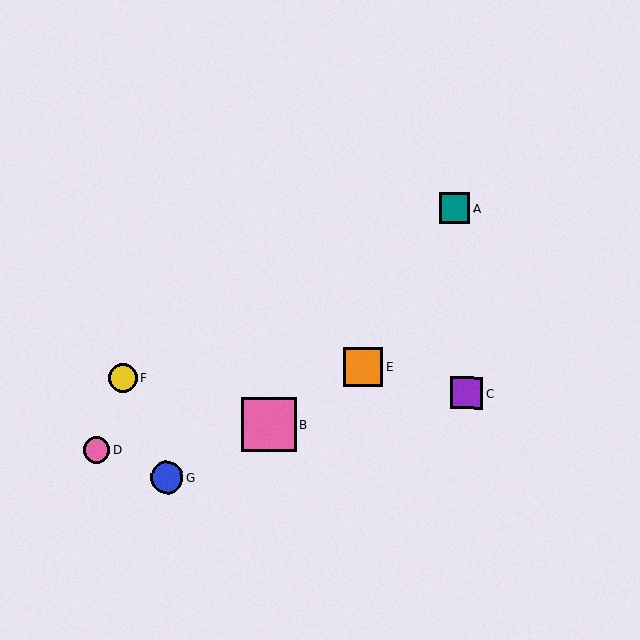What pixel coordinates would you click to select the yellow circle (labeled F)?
Click at (122, 378) to select the yellow circle F.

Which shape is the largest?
The pink square (labeled B) is the largest.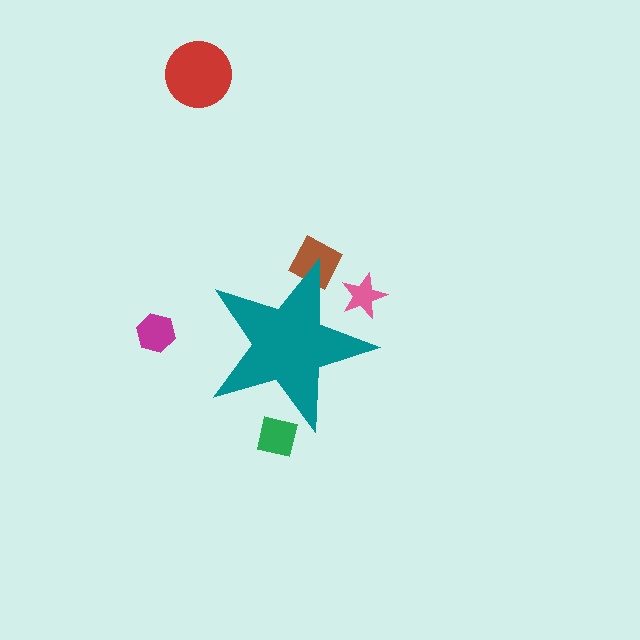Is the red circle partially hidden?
No, the red circle is fully visible.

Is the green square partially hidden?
Yes, the green square is partially hidden behind the teal star.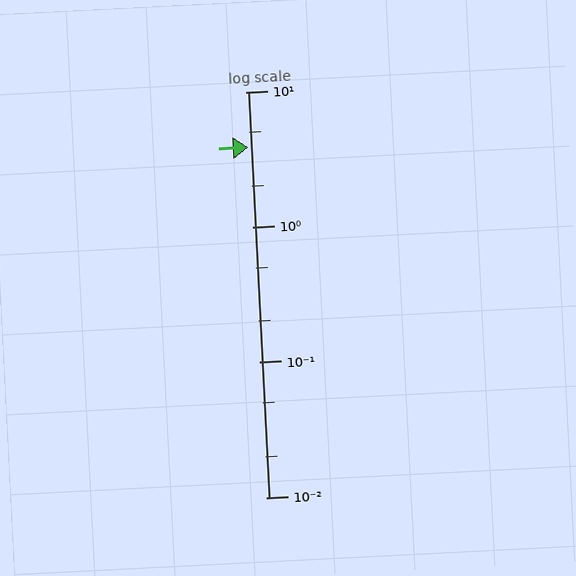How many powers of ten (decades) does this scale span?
The scale spans 3 decades, from 0.01 to 10.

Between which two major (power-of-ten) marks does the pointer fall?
The pointer is between 1 and 10.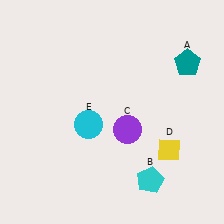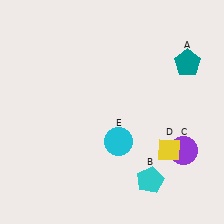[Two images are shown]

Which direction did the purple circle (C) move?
The purple circle (C) moved right.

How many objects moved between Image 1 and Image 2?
2 objects moved between the two images.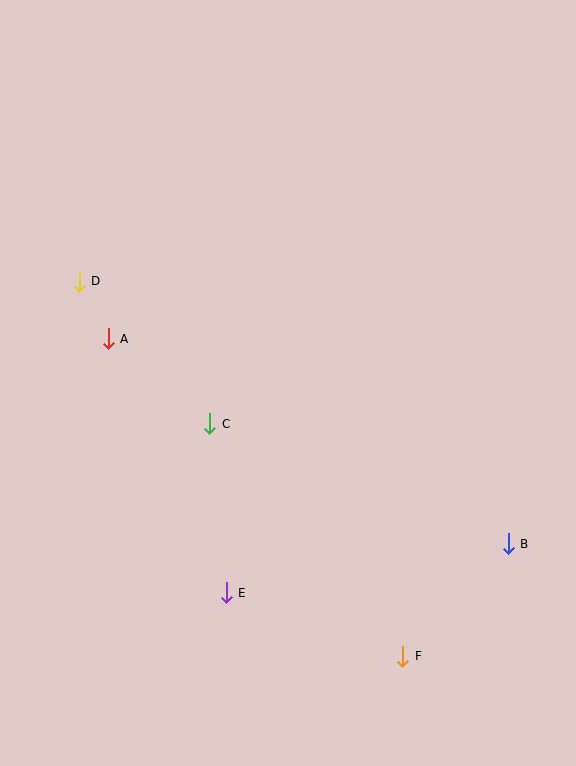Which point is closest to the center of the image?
Point C at (210, 424) is closest to the center.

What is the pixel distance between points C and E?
The distance between C and E is 170 pixels.